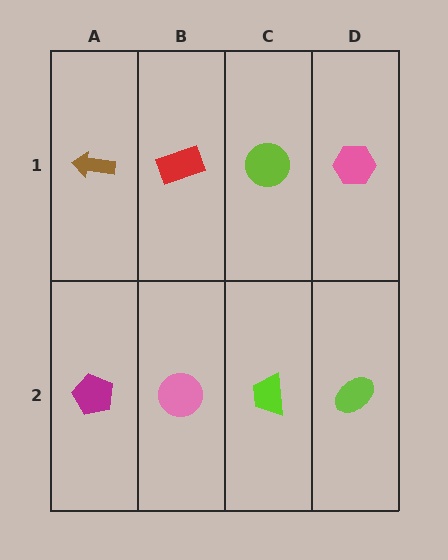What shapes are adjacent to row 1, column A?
A magenta pentagon (row 2, column A), a red rectangle (row 1, column B).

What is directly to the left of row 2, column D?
A lime trapezoid.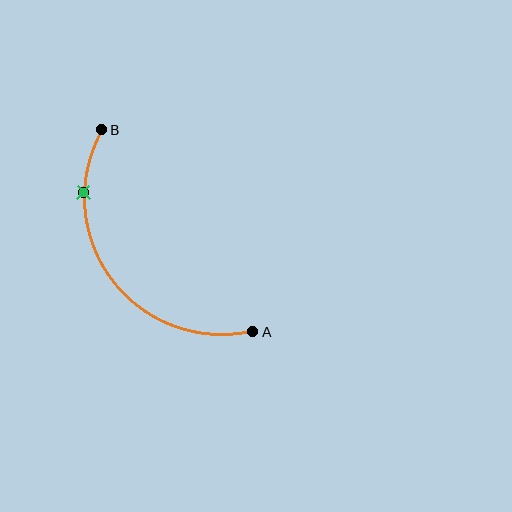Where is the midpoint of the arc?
The arc midpoint is the point on the curve farthest from the straight line joining A and B. It sits below and to the left of that line.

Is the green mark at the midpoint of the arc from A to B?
No. The green mark lies on the arc but is closer to endpoint B. The arc midpoint would be at the point on the curve equidistant along the arc from both A and B.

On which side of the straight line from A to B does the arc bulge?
The arc bulges below and to the left of the straight line connecting A and B.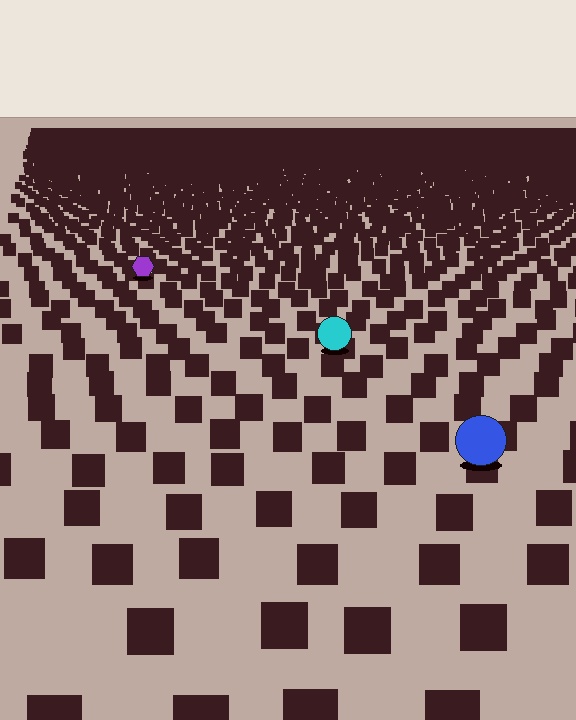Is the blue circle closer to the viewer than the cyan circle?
Yes. The blue circle is closer — you can tell from the texture gradient: the ground texture is coarser near it.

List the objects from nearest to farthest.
From nearest to farthest: the blue circle, the cyan circle, the purple hexagon.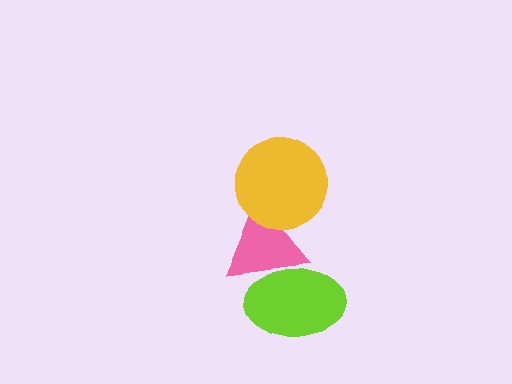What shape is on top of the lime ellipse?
The pink triangle is on top of the lime ellipse.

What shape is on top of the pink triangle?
The yellow circle is on top of the pink triangle.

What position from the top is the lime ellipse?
The lime ellipse is 3rd from the top.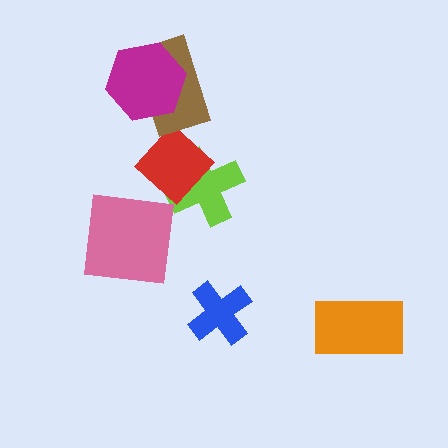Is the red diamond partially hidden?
No, no other shape covers it.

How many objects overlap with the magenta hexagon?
1 object overlaps with the magenta hexagon.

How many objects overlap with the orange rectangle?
0 objects overlap with the orange rectangle.